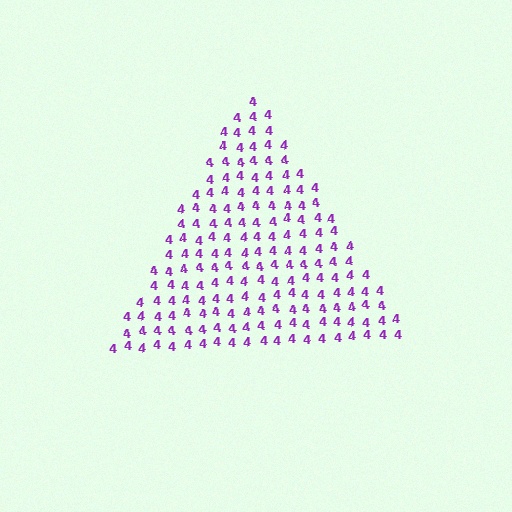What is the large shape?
The large shape is a triangle.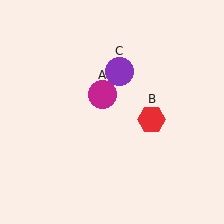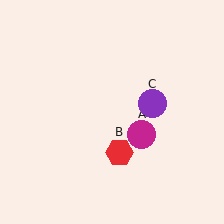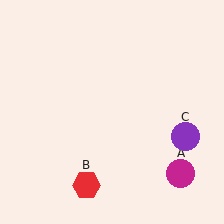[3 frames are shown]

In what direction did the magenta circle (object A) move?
The magenta circle (object A) moved down and to the right.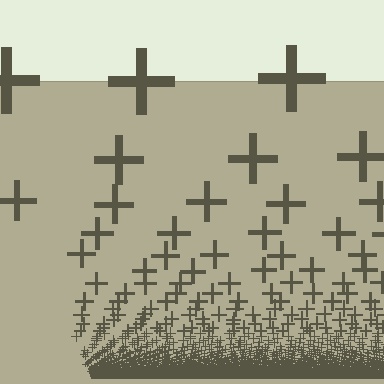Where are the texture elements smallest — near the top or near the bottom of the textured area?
Near the bottom.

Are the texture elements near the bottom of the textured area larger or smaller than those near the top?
Smaller. The gradient is inverted — elements near the bottom are smaller and denser.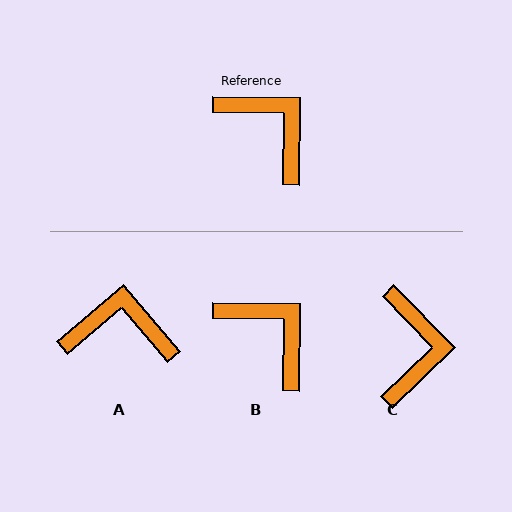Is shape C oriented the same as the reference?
No, it is off by about 45 degrees.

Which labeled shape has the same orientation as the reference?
B.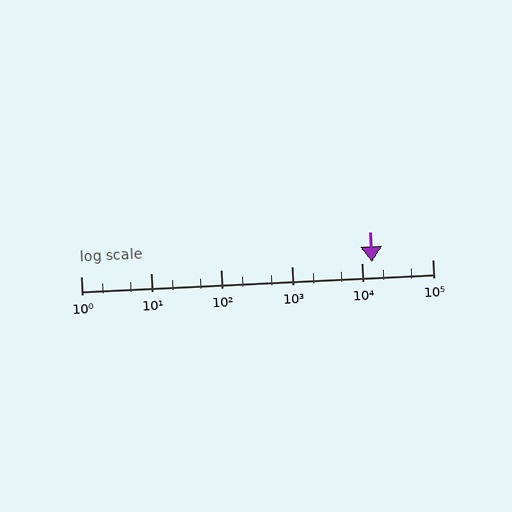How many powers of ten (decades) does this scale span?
The scale spans 5 decades, from 1 to 100000.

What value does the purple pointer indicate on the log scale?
The pointer indicates approximately 14000.